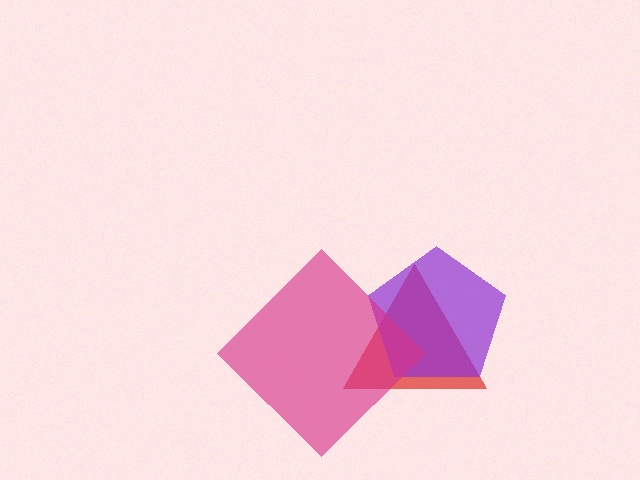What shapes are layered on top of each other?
The layered shapes are: a red triangle, a purple pentagon, a magenta diamond.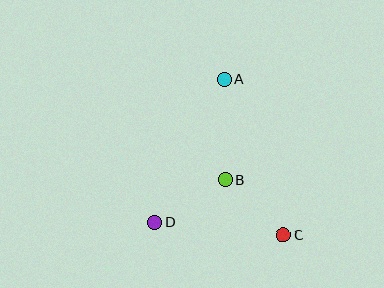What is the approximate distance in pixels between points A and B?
The distance between A and B is approximately 100 pixels.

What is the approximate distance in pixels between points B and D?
The distance between B and D is approximately 82 pixels.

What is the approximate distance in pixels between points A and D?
The distance between A and D is approximately 159 pixels.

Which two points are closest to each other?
Points B and C are closest to each other.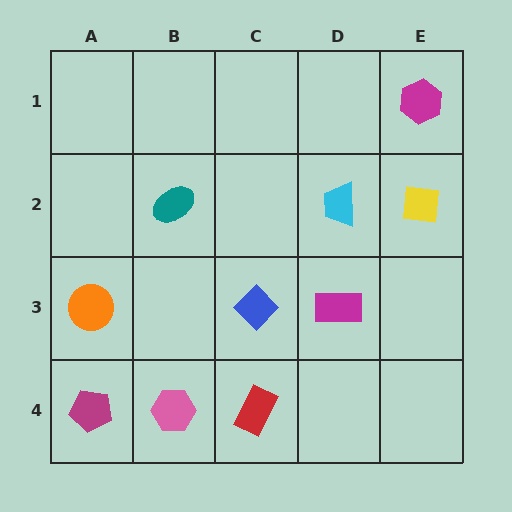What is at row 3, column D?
A magenta rectangle.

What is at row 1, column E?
A magenta hexagon.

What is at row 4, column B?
A pink hexagon.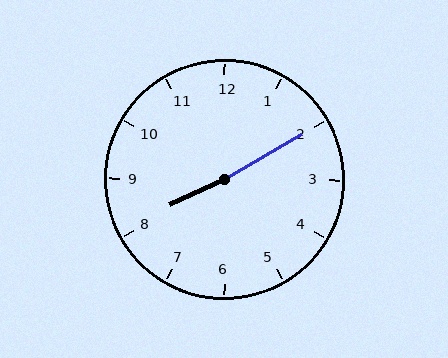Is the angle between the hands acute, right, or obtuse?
It is obtuse.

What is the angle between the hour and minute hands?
Approximately 175 degrees.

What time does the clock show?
8:10.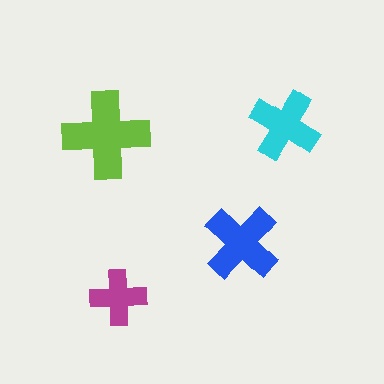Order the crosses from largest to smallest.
the lime one, the blue one, the cyan one, the magenta one.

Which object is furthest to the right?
The cyan cross is rightmost.